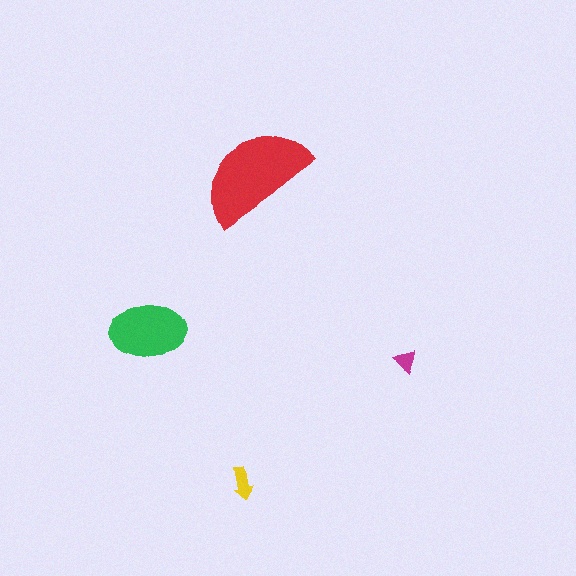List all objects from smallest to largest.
The magenta triangle, the yellow arrow, the green ellipse, the red semicircle.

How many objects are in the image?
There are 4 objects in the image.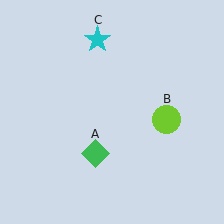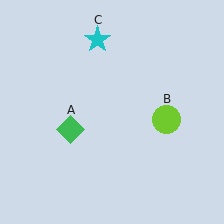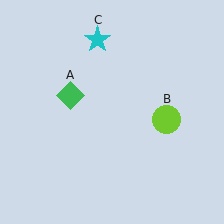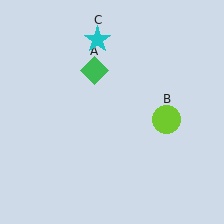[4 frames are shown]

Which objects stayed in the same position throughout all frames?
Lime circle (object B) and cyan star (object C) remained stationary.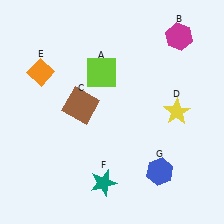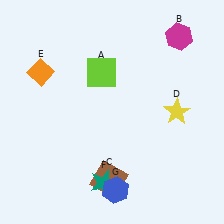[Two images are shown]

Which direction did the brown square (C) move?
The brown square (C) moved down.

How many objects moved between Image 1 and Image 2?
2 objects moved between the two images.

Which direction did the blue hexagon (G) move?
The blue hexagon (G) moved left.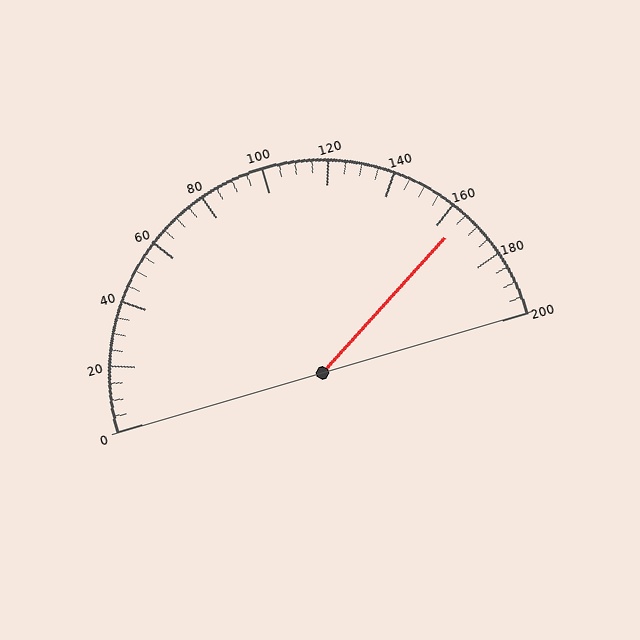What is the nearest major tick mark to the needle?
The nearest major tick mark is 160.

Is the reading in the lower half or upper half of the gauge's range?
The reading is in the upper half of the range (0 to 200).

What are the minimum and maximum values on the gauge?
The gauge ranges from 0 to 200.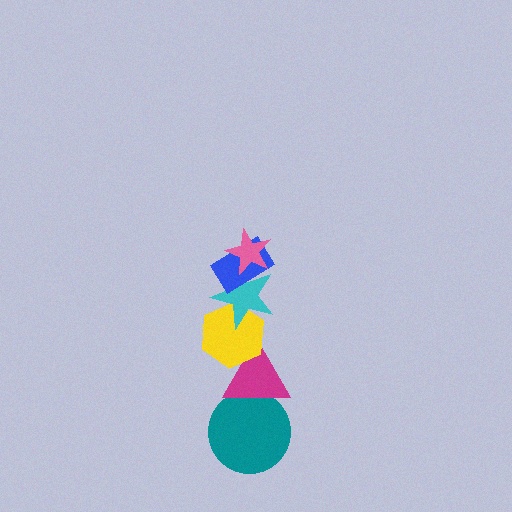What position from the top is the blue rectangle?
The blue rectangle is 2nd from the top.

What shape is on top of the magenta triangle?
The yellow hexagon is on top of the magenta triangle.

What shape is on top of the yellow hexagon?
The cyan star is on top of the yellow hexagon.